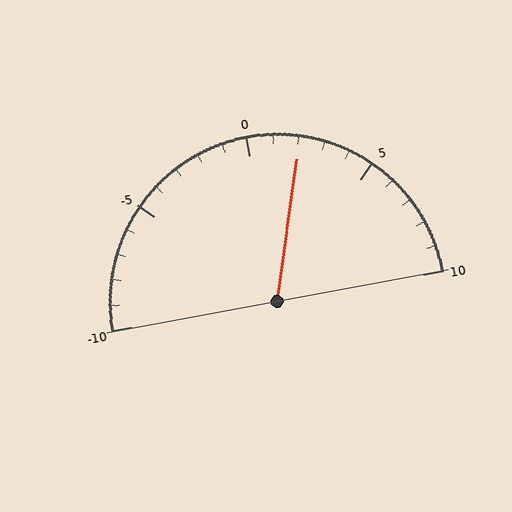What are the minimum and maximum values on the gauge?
The gauge ranges from -10 to 10.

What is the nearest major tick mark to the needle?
The nearest major tick mark is 0.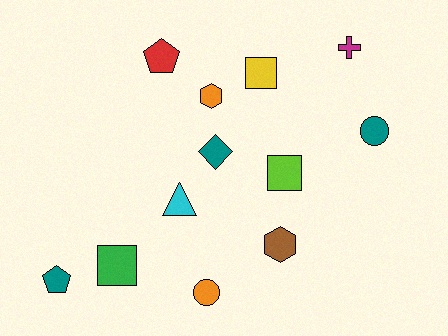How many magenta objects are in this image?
There is 1 magenta object.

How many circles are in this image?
There are 2 circles.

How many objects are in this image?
There are 12 objects.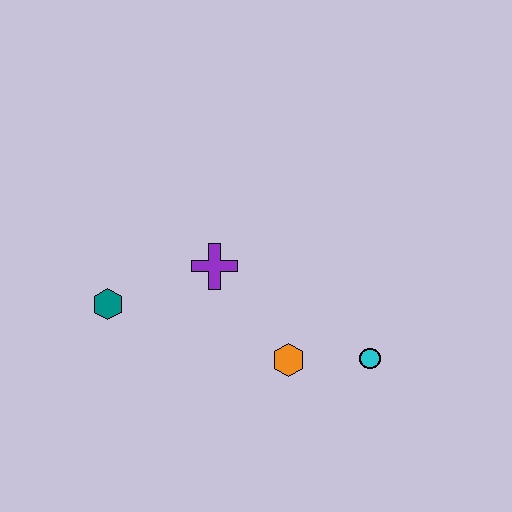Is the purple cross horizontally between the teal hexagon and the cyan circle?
Yes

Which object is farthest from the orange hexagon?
The teal hexagon is farthest from the orange hexagon.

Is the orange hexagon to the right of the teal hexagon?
Yes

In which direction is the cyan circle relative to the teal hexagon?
The cyan circle is to the right of the teal hexagon.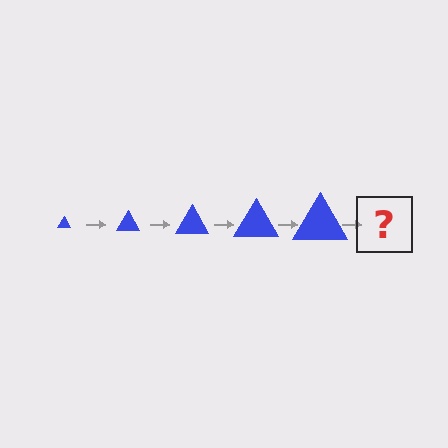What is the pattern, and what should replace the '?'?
The pattern is that the triangle gets progressively larger each step. The '?' should be a blue triangle, larger than the previous one.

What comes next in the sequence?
The next element should be a blue triangle, larger than the previous one.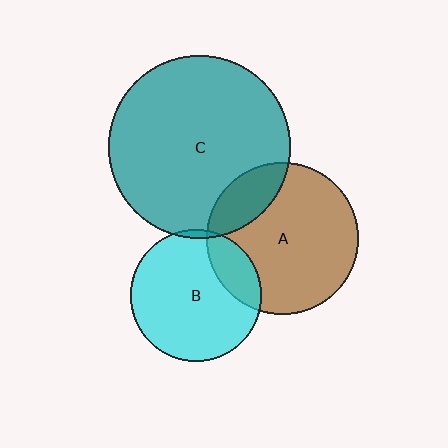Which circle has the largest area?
Circle C (teal).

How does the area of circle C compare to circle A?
Approximately 1.4 times.